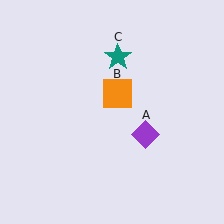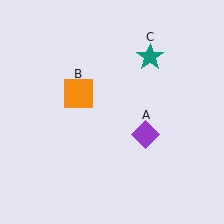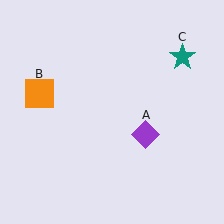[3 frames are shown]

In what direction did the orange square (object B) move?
The orange square (object B) moved left.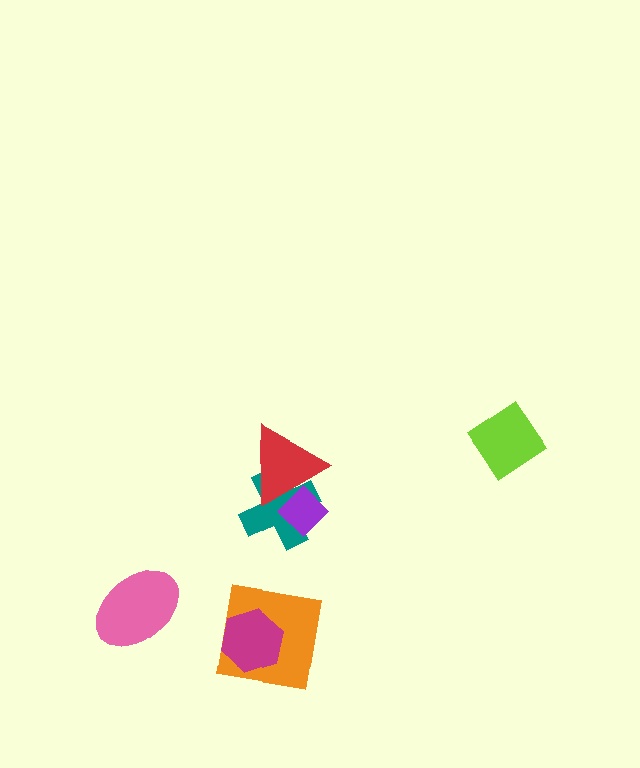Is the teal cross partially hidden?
Yes, it is partially covered by another shape.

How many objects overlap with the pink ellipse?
0 objects overlap with the pink ellipse.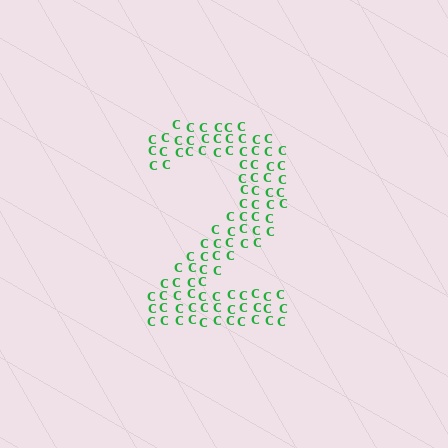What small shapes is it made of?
It is made of small letter C's.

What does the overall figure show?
The overall figure shows the digit 2.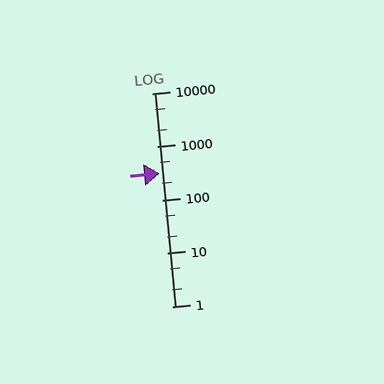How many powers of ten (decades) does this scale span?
The scale spans 4 decades, from 1 to 10000.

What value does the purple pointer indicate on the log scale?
The pointer indicates approximately 310.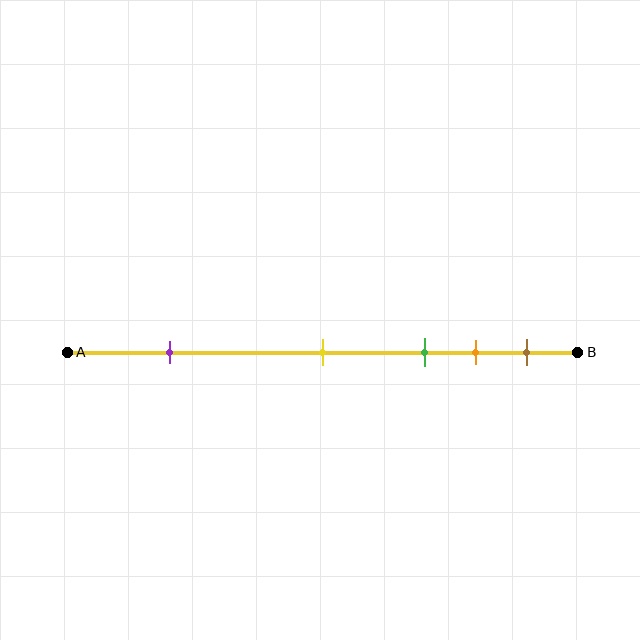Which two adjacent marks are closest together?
The orange and brown marks are the closest adjacent pair.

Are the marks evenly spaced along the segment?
No, the marks are not evenly spaced.